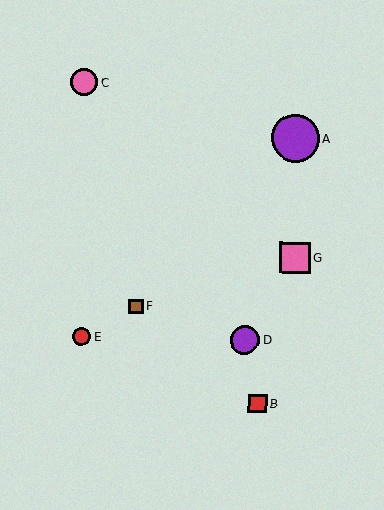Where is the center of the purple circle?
The center of the purple circle is at (296, 138).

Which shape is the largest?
The purple circle (labeled A) is the largest.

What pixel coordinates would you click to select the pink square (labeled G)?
Click at (295, 258) to select the pink square G.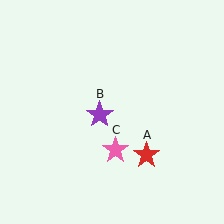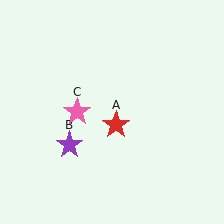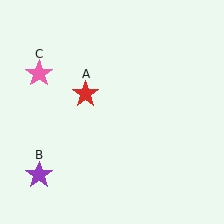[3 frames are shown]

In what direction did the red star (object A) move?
The red star (object A) moved up and to the left.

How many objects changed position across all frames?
3 objects changed position: red star (object A), purple star (object B), pink star (object C).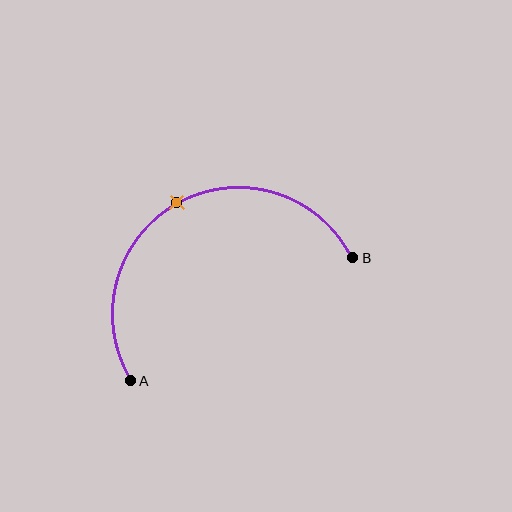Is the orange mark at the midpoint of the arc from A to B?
Yes. The orange mark lies on the arc at equal arc-length from both A and B — it is the arc midpoint.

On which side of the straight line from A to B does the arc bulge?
The arc bulges above the straight line connecting A and B.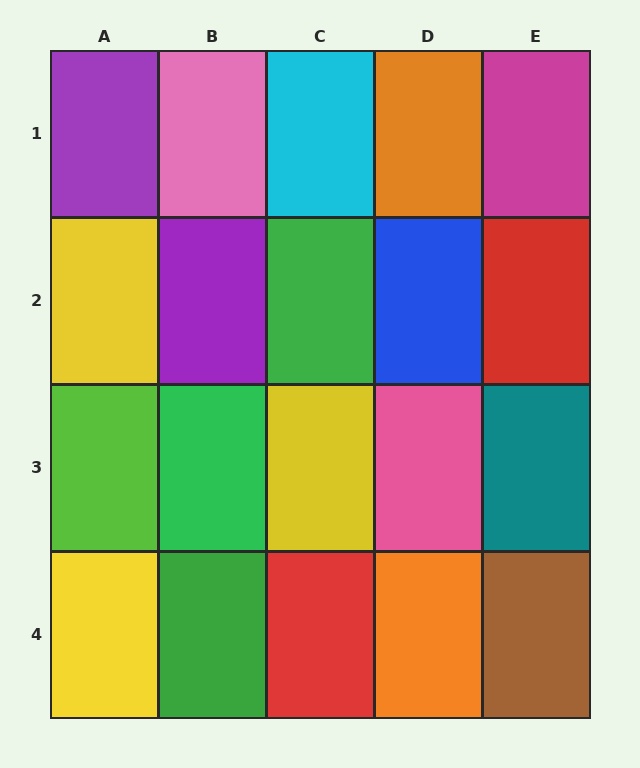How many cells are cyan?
1 cell is cyan.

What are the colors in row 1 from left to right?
Purple, pink, cyan, orange, magenta.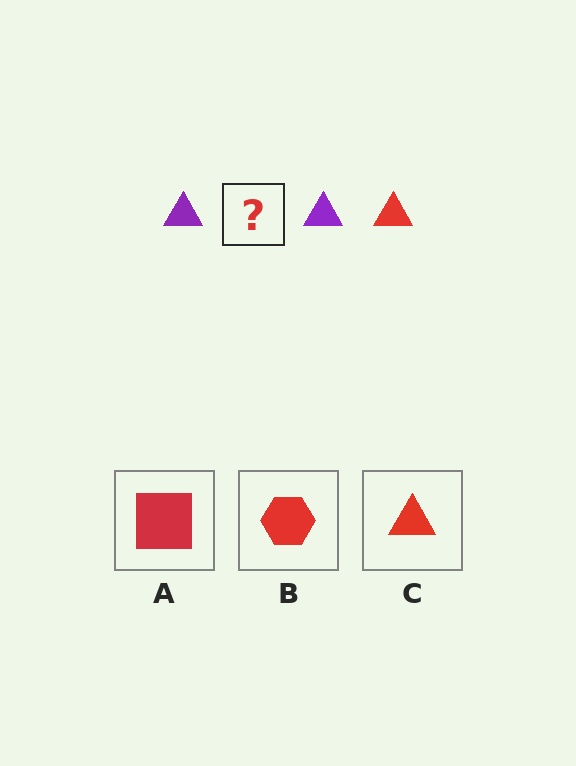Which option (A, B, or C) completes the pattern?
C.